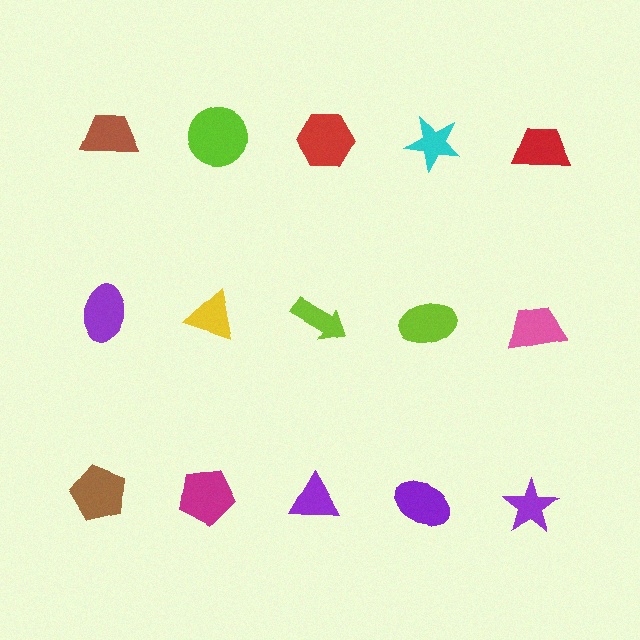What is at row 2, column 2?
A yellow triangle.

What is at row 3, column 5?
A purple star.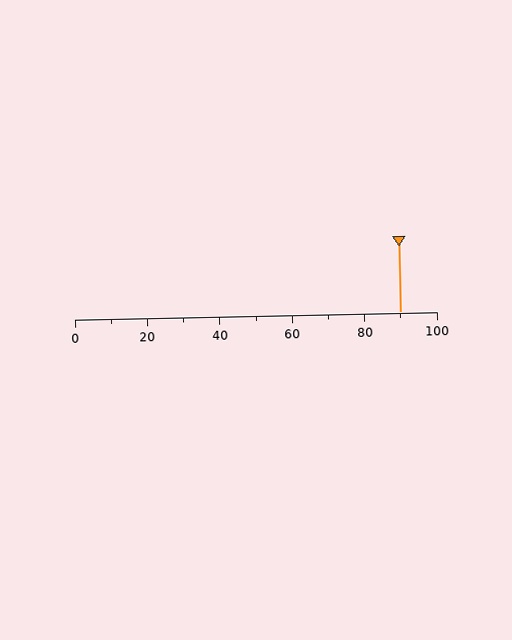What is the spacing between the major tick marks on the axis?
The major ticks are spaced 20 apart.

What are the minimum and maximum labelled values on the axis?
The axis runs from 0 to 100.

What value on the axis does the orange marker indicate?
The marker indicates approximately 90.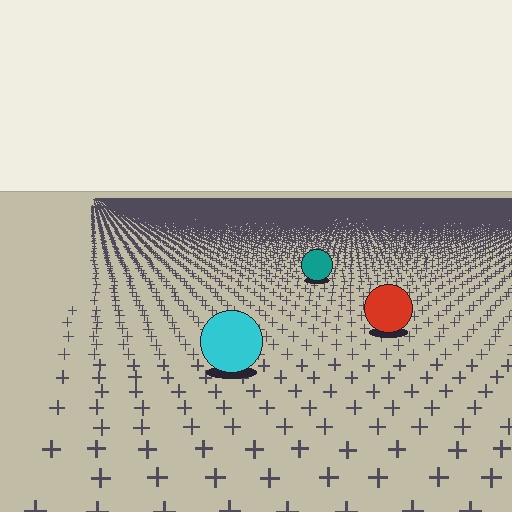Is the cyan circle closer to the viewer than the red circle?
Yes. The cyan circle is closer — you can tell from the texture gradient: the ground texture is coarser near it.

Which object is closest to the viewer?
The cyan circle is closest. The texture marks near it are larger and more spread out.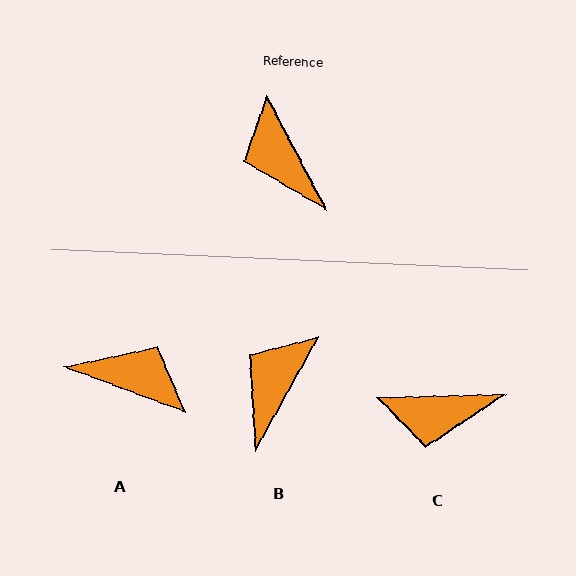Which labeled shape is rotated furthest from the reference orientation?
A, about 139 degrees away.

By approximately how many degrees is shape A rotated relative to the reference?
Approximately 139 degrees clockwise.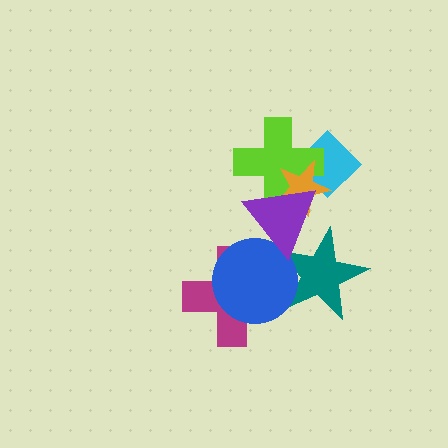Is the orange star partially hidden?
Yes, it is partially covered by another shape.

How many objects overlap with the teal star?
2 objects overlap with the teal star.